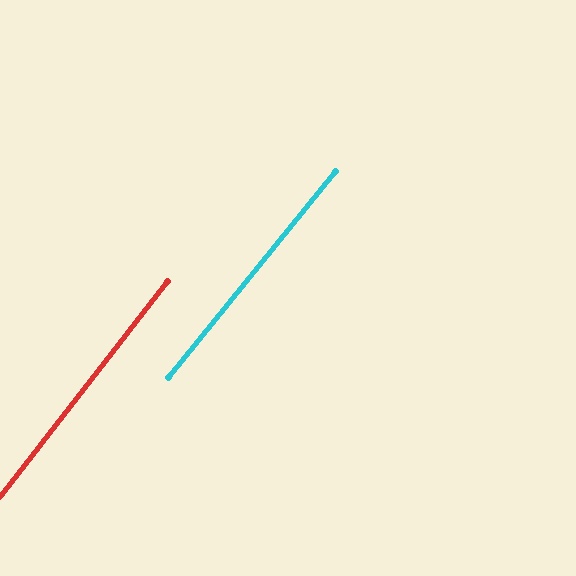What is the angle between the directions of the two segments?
Approximately 1 degree.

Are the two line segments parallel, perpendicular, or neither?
Parallel — their directions differ by only 1.2°.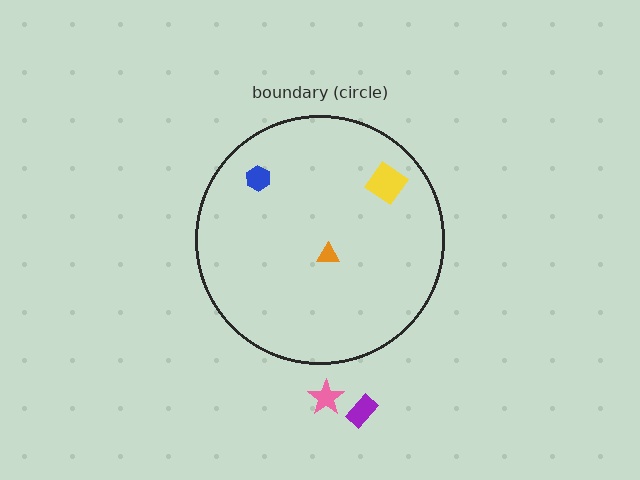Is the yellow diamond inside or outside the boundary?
Inside.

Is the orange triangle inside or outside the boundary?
Inside.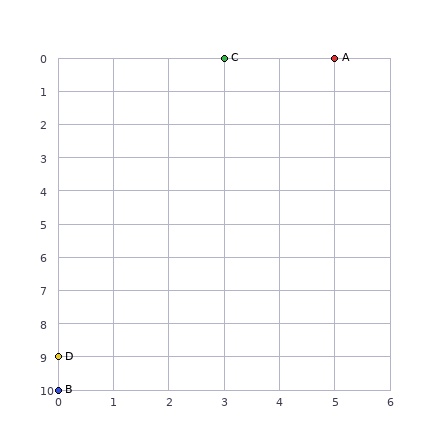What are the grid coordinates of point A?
Point A is at grid coordinates (5, 0).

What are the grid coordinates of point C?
Point C is at grid coordinates (3, 0).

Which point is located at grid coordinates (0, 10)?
Point B is at (0, 10).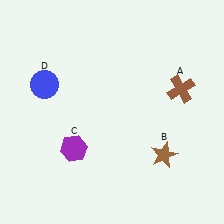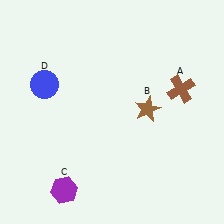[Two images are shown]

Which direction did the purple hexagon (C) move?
The purple hexagon (C) moved down.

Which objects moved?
The objects that moved are: the brown star (B), the purple hexagon (C).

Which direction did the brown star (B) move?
The brown star (B) moved up.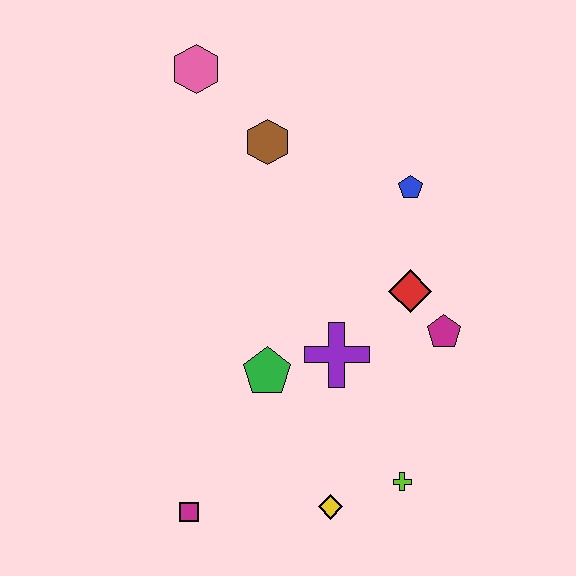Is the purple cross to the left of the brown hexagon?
No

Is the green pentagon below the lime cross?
No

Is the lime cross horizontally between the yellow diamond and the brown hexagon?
No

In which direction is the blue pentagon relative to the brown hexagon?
The blue pentagon is to the right of the brown hexagon.